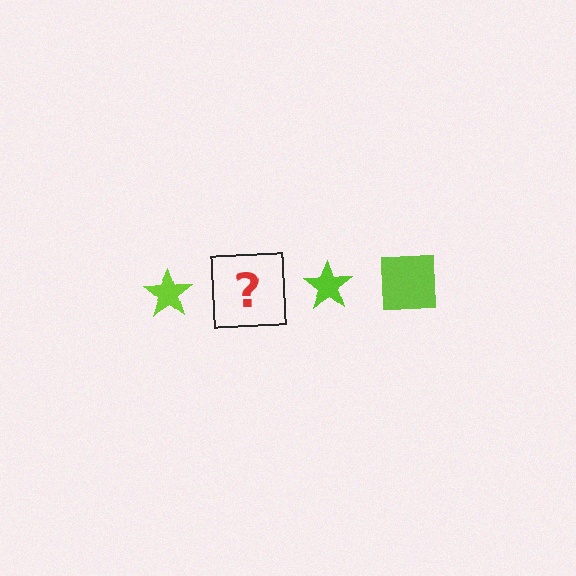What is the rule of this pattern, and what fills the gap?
The rule is that the pattern cycles through star, square shapes in lime. The gap should be filled with a lime square.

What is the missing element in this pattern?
The missing element is a lime square.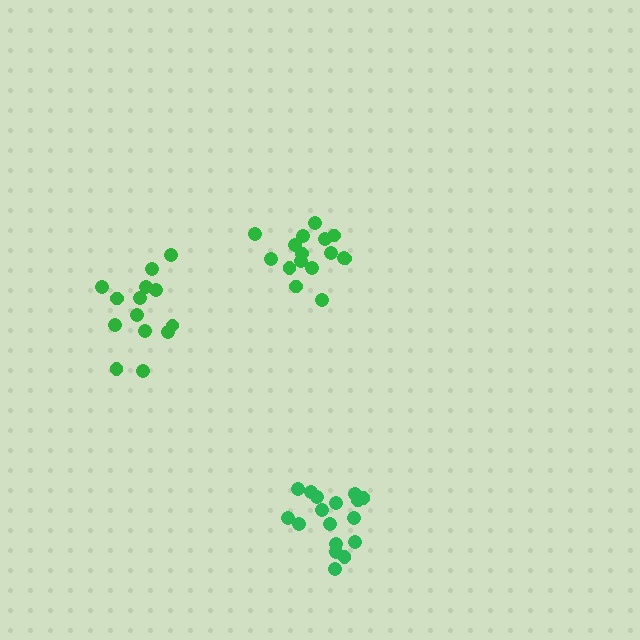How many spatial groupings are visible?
There are 3 spatial groupings.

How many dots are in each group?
Group 1: 14 dots, Group 2: 17 dots, Group 3: 16 dots (47 total).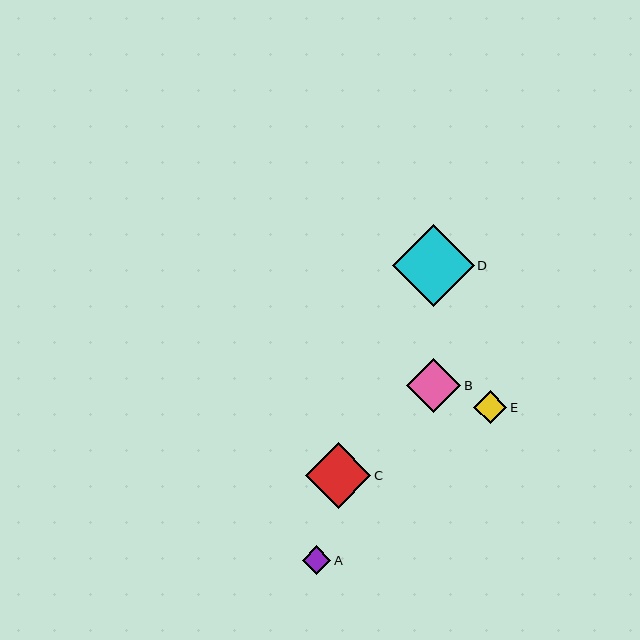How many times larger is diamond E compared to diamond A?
Diamond E is approximately 1.1 times the size of diamond A.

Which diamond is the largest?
Diamond D is the largest with a size of approximately 81 pixels.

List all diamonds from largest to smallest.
From largest to smallest: D, C, B, E, A.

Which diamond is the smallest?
Diamond A is the smallest with a size of approximately 29 pixels.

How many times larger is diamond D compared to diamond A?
Diamond D is approximately 2.8 times the size of diamond A.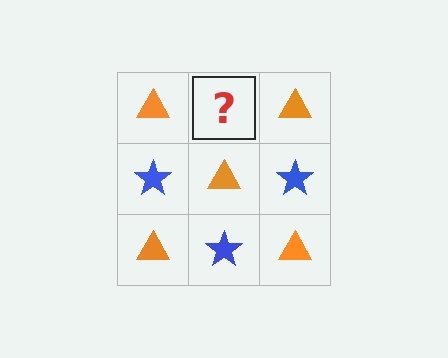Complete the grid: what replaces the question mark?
The question mark should be replaced with a blue star.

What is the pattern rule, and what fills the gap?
The rule is that it alternates orange triangle and blue star in a checkerboard pattern. The gap should be filled with a blue star.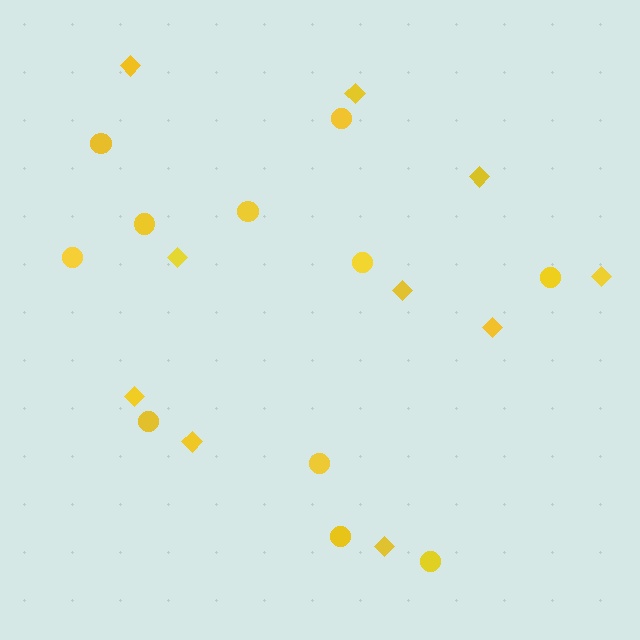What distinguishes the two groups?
There are 2 groups: one group of circles (11) and one group of diamonds (10).